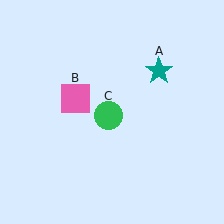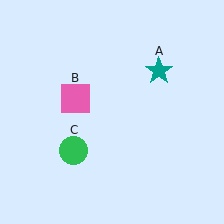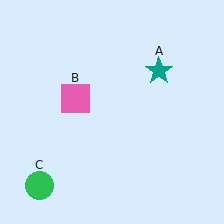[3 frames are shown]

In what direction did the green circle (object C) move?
The green circle (object C) moved down and to the left.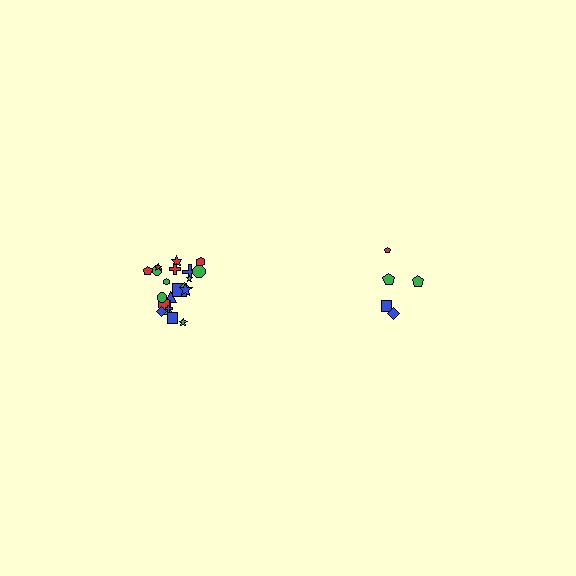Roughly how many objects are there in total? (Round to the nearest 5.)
Roughly 25 objects in total.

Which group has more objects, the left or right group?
The left group.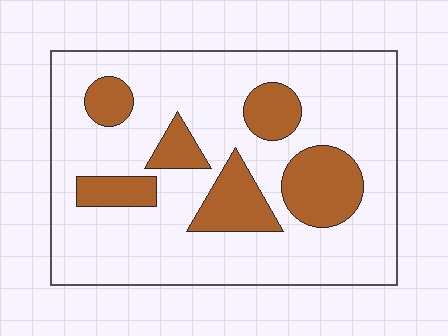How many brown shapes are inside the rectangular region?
6.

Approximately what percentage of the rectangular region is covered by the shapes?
Approximately 25%.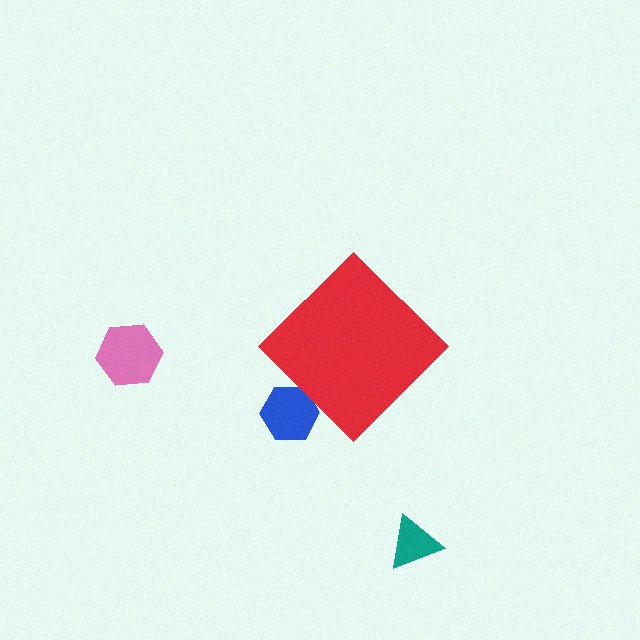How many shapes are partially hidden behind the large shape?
1 shape is partially hidden.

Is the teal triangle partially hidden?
No, the teal triangle is fully visible.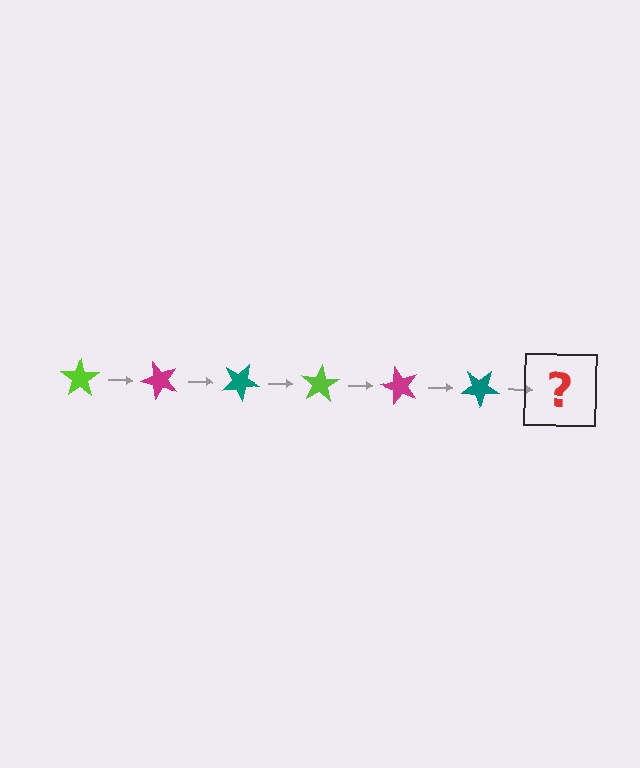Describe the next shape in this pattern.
It should be a lime star, rotated 300 degrees from the start.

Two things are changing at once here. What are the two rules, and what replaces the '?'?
The two rules are that it rotates 50 degrees each step and the color cycles through lime, magenta, and teal. The '?' should be a lime star, rotated 300 degrees from the start.